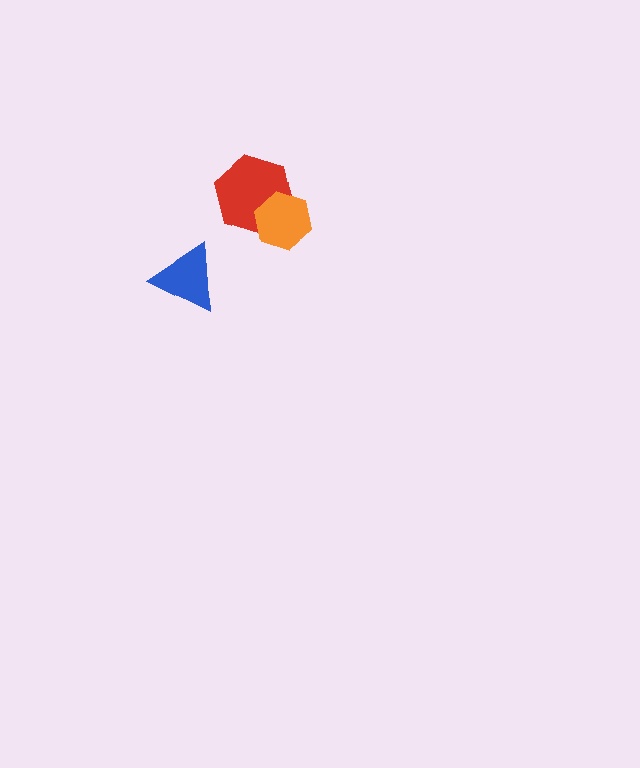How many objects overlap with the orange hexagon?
1 object overlaps with the orange hexagon.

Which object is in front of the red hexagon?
The orange hexagon is in front of the red hexagon.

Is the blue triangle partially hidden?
No, no other shape covers it.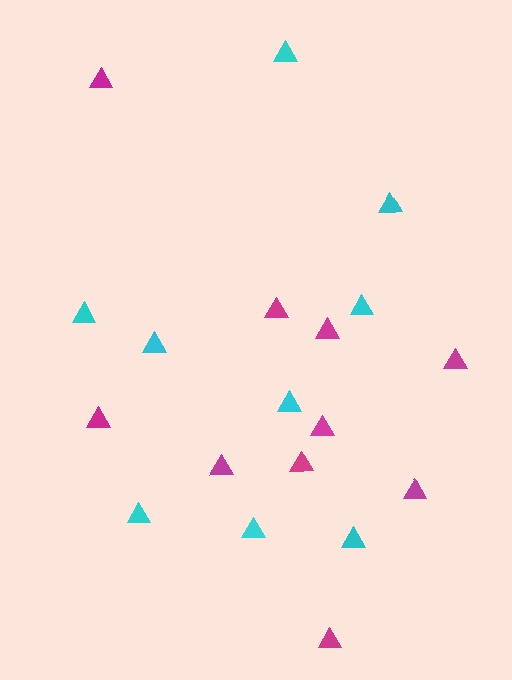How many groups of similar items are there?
There are 2 groups: one group of cyan triangles (9) and one group of magenta triangles (10).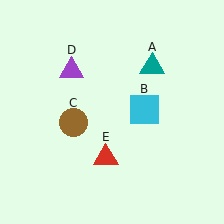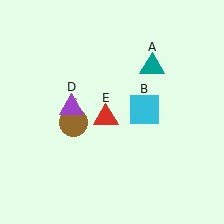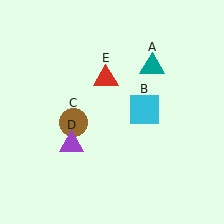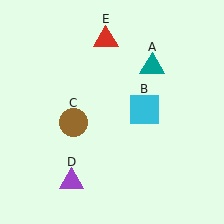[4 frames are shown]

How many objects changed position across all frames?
2 objects changed position: purple triangle (object D), red triangle (object E).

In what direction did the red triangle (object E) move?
The red triangle (object E) moved up.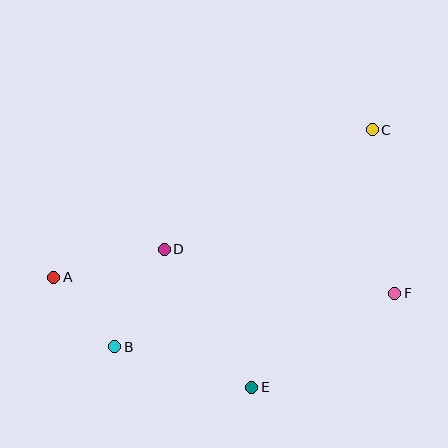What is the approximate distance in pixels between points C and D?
The distance between C and D is approximately 240 pixels.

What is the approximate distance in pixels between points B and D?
The distance between B and D is approximately 110 pixels.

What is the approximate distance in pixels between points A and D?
The distance between A and D is approximately 114 pixels.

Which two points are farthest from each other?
Points A and C are farthest from each other.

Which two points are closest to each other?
Points A and B are closest to each other.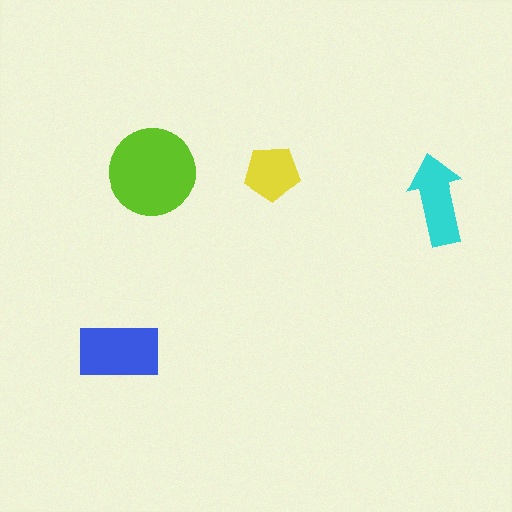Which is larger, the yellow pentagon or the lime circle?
The lime circle.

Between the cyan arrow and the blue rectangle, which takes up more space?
The blue rectangle.